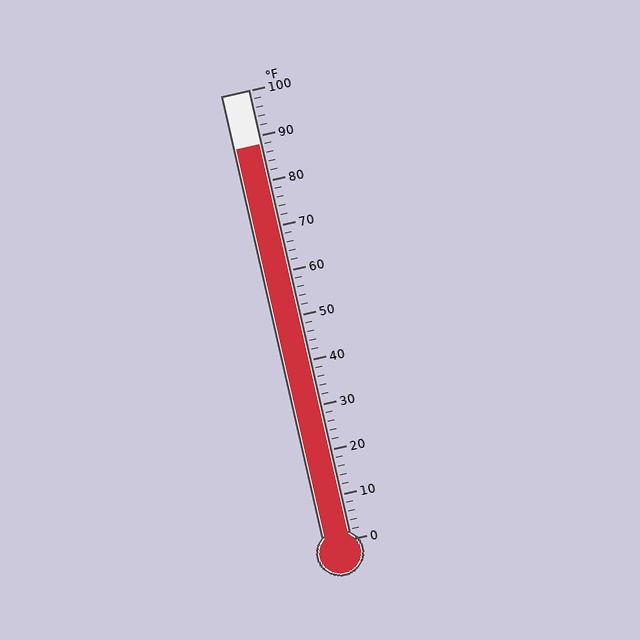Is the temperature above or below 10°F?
The temperature is above 10°F.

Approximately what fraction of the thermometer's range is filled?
The thermometer is filled to approximately 90% of its range.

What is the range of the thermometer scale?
The thermometer scale ranges from 0°F to 100°F.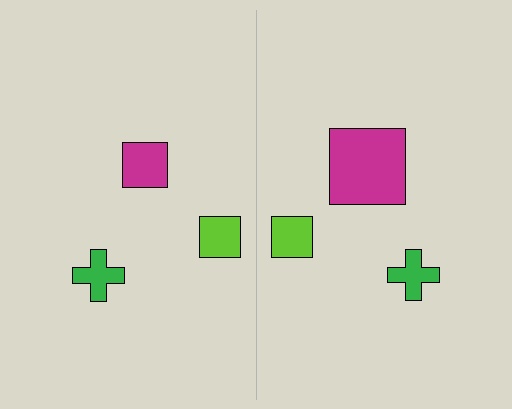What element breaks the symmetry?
The magenta square on the right side has a different size than its mirror counterpart.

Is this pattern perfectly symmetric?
No, the pattern is not perfectly symmetric. The magenta square on the right side has a different size than its mirror counterpart.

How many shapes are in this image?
There are 6 shapes in this image.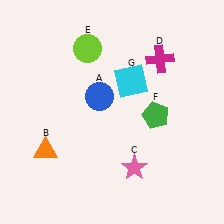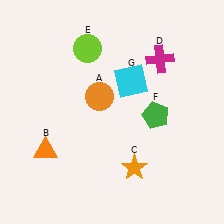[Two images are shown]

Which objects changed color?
A changed from blue to orange. C changed from pink to orange.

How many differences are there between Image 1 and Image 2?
There are 2 differences between the two images.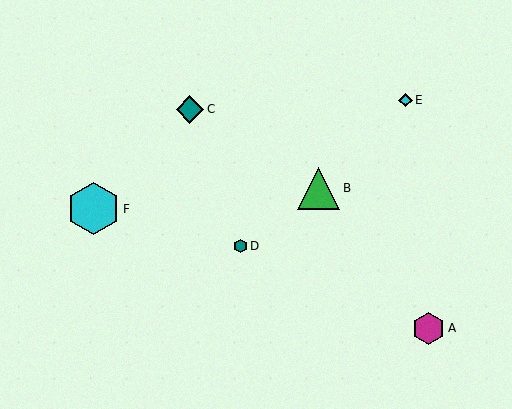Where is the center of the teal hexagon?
The center of the teal hexagon is at (241, 246).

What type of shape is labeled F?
Shape F is a cyan hexagon.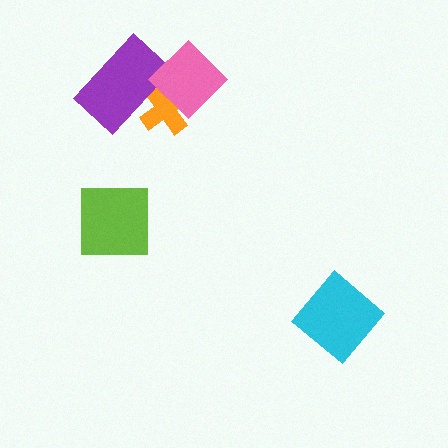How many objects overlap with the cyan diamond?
0 objects overlap with the cyan diamond.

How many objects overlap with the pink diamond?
2 objects overlap with the pink diamond.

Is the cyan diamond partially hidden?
No, no other shape covers it.